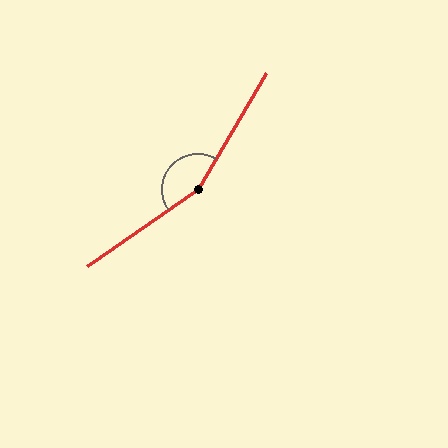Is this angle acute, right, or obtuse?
It is obtuse.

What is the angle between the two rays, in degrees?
Approximately 156 degrees.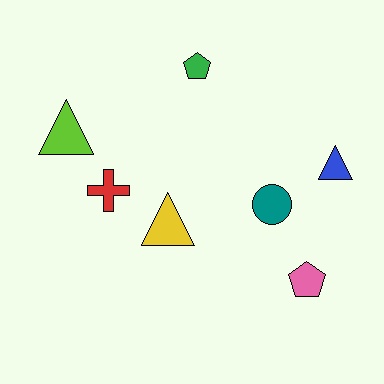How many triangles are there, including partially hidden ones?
There are 3 triangles.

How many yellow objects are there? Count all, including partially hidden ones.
There is 1 yellow object.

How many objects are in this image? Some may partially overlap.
There are 7 objects.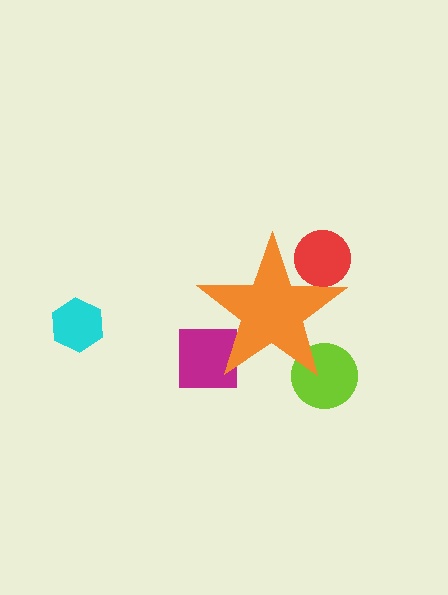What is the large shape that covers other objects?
An orange star.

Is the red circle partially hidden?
Yes, the red circle is partially hidden behind the orange star.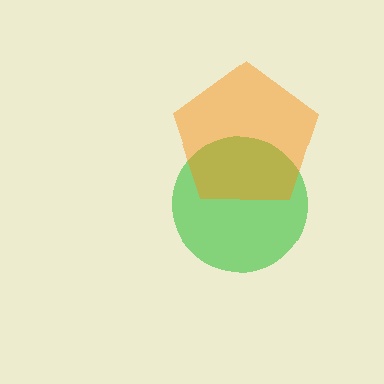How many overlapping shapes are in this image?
There are 2 overlapping shapes in the image.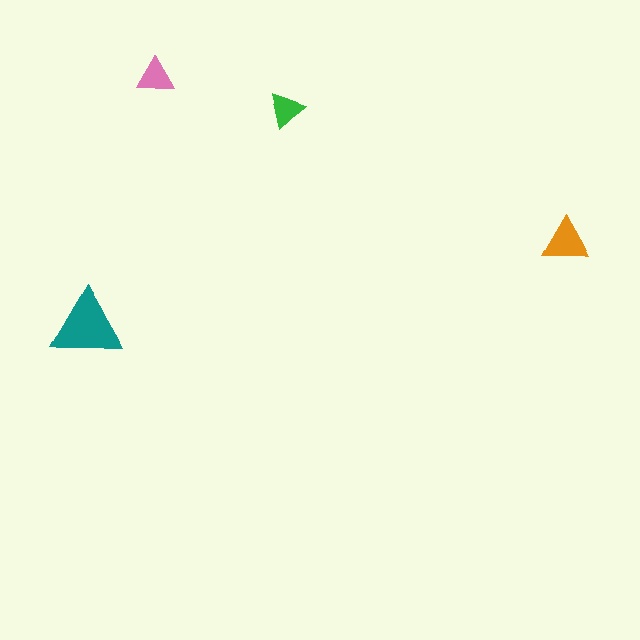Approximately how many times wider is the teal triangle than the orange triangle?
About 1.5 times wider.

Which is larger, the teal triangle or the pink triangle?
The teal one.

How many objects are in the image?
There are 4 objects in the image.